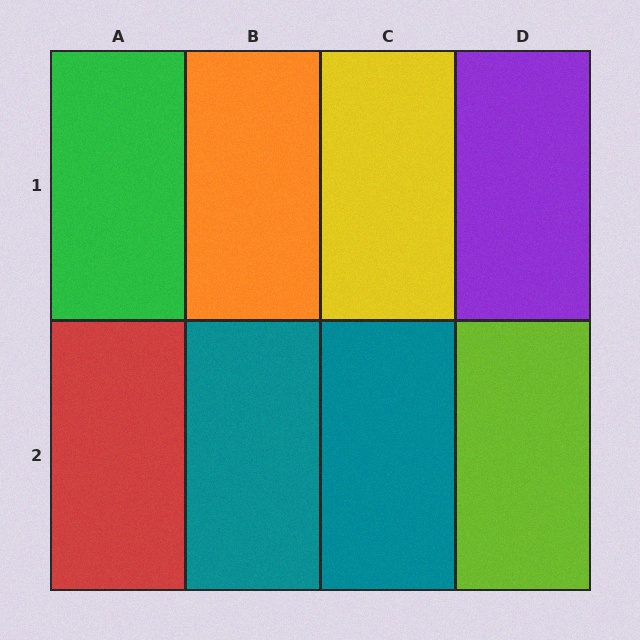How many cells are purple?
1 cell is purple.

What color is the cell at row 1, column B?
Orange.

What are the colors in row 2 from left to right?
Red, teal, teal, lime.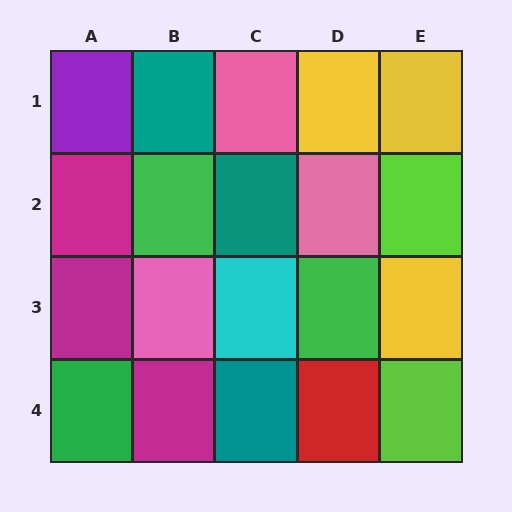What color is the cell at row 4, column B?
Magenta.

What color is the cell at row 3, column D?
Green.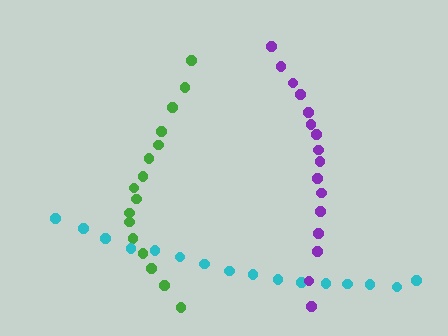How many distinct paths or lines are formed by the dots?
There are 3 distinct paths.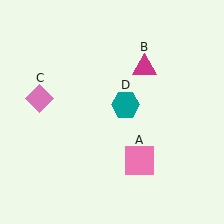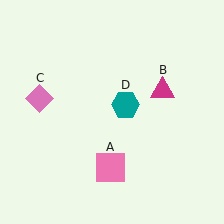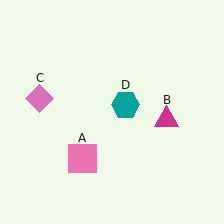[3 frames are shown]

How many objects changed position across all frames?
2 objects changed position: pink square (object A), magenta triangle (object B).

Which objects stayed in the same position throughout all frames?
Pink diamond (object C) and teal hexagon (object D) remained stationary.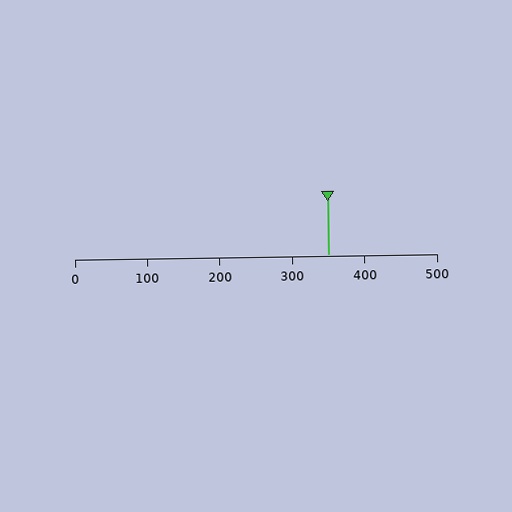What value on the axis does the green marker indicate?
The marker indicates approximately 350.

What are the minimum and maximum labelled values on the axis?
The axis runs from 0 to 500.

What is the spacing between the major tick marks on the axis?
The major ticks are spaced 100 apart.